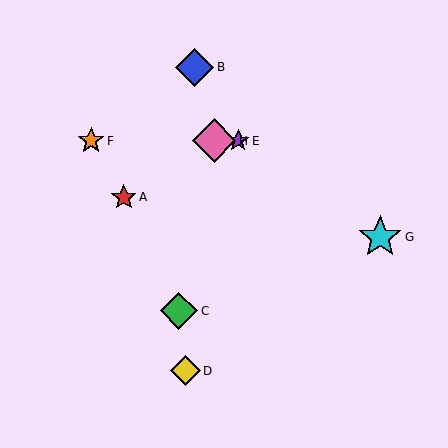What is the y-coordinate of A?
Object A is at y≈197.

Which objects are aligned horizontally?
Objects E, F, H are aligned horizontally.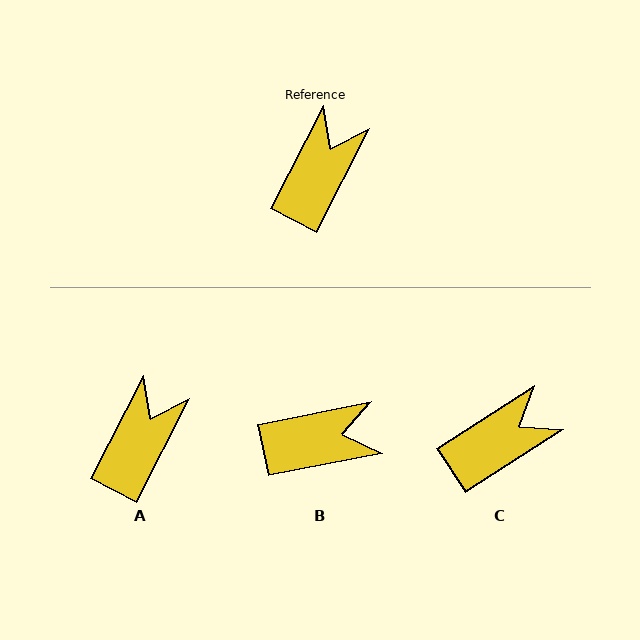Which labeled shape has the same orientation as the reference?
A.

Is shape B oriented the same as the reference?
No, it is off by about 52 degrees.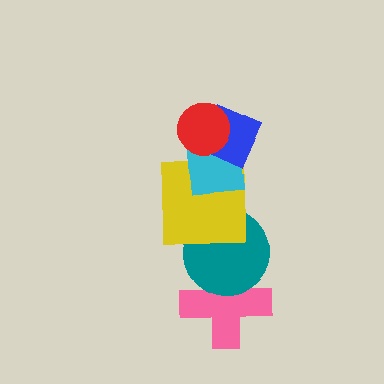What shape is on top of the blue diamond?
The red circle is on top of the blue diamond.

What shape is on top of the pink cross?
The teal circle is on top of the pink cross.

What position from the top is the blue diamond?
The blue diamond is 2nd from the top.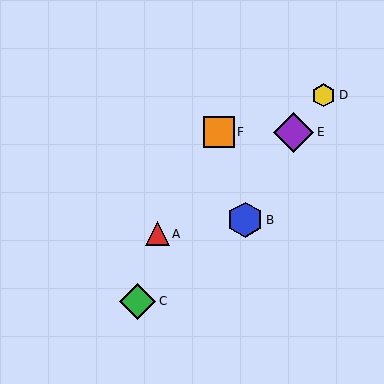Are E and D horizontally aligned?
No, E is at y≈132 and D is at y≈95.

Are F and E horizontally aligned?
Yes, both are at y≈132.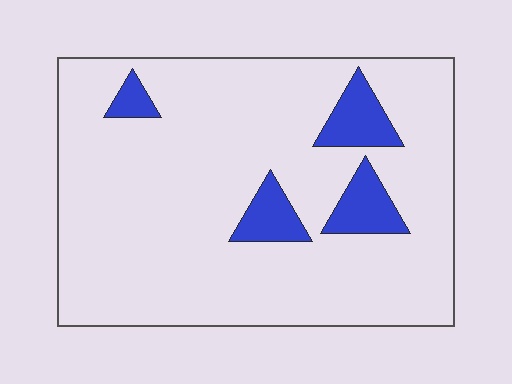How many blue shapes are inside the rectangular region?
4.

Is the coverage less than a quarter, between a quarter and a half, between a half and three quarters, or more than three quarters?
Less than a quarter.